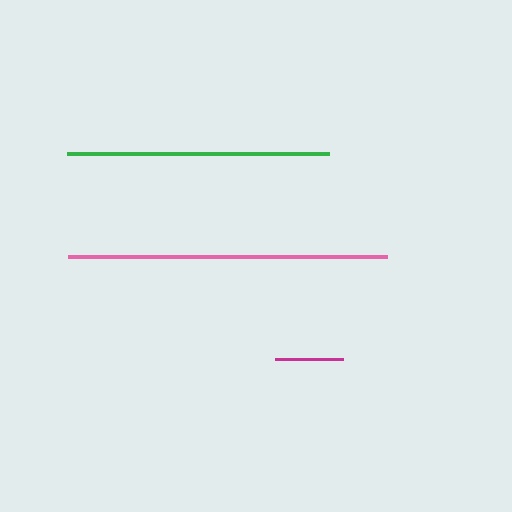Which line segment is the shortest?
The magenta line is the shortest at approximately 68 pixels.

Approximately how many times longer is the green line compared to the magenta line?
The green line is approximately 3.8 times the length of the magenta line.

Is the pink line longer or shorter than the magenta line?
The pink line is longer than the magenta line.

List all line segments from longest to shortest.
From longest to shortest: pink, green, magenta.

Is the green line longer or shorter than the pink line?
The pink line is longer than the green line.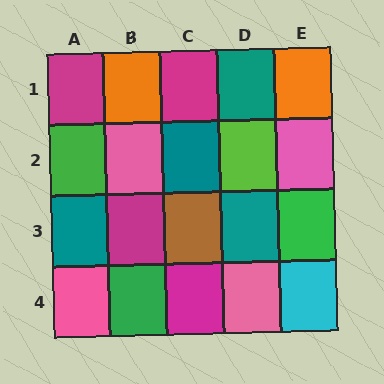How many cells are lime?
1 cell is lime.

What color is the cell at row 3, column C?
Brown.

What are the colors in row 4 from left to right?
Pink, green, magenta, pink, cyan.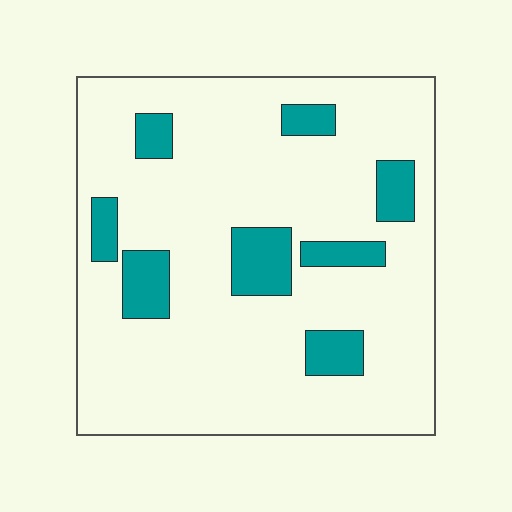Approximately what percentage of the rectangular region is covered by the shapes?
Approximately 15%.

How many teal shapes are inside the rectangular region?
8.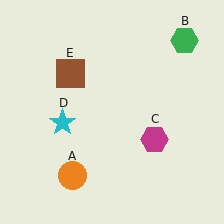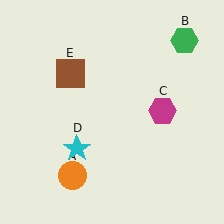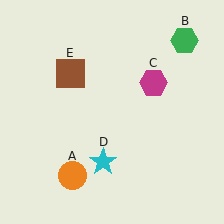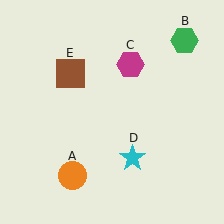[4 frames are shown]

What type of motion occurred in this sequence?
The magenta hexagon (object C), cyan star (object D) rotated counterclockwise around the center of the scene.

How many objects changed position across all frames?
2 objects changed position: magenta hexagon (object C), cyan star (object D).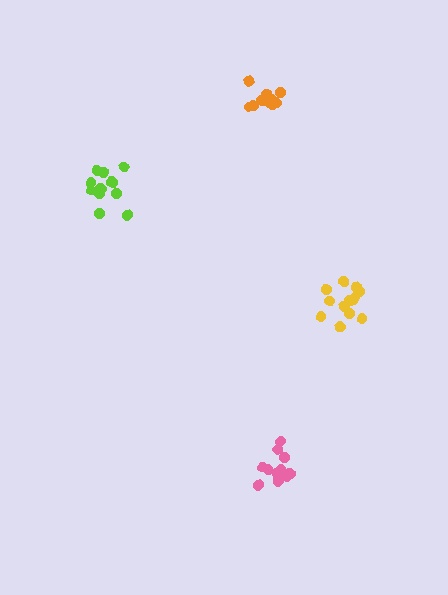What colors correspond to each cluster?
The clusters are colored: lime, orange, pink, yellow.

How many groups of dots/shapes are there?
There are 4 groups.